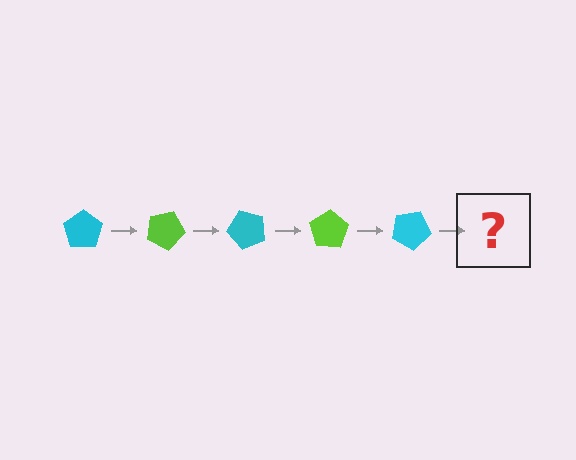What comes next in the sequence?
The next element should be a lime pentagon, rotated 125 degrees from the start.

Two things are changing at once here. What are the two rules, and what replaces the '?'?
The two rules are that it rotates 25 degrees each step and the color cycles through cyan and lime. The '?' should be a lime pentagon, rotated 125 degrees from the start.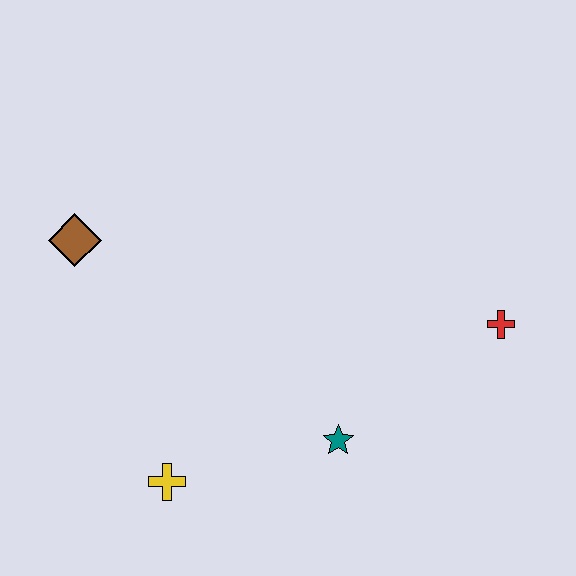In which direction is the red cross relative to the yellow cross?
The red cross is to the right of the yellow cross.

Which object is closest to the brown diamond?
The yellow cross is closest to the brown diamond.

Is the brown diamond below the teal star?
No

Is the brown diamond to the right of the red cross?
No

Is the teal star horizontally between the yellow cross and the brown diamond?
No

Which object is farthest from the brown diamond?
The red cross is farthest from the brown diamond.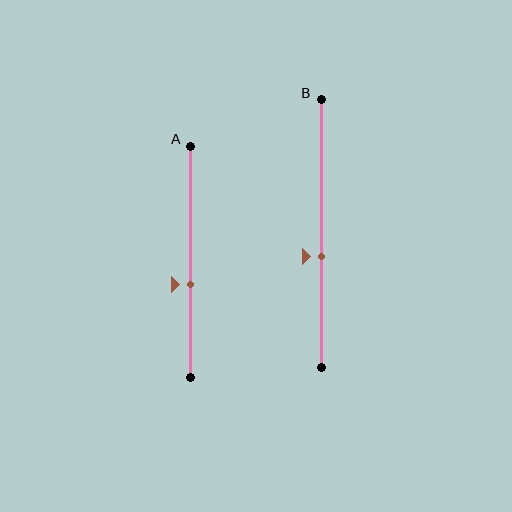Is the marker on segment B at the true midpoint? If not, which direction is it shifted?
No, the marker on segment B is shifted downward by about 8% of the segment length.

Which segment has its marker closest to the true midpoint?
Segment B has its marker closest to the true midpoint.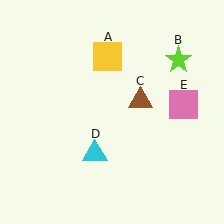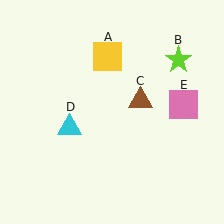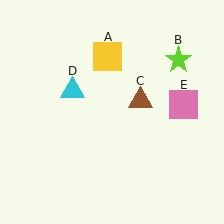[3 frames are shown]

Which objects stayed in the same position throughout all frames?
Yellow square (object A) and lime star (object B) and brown triangle (object C) and pink square (object E) remained stationary.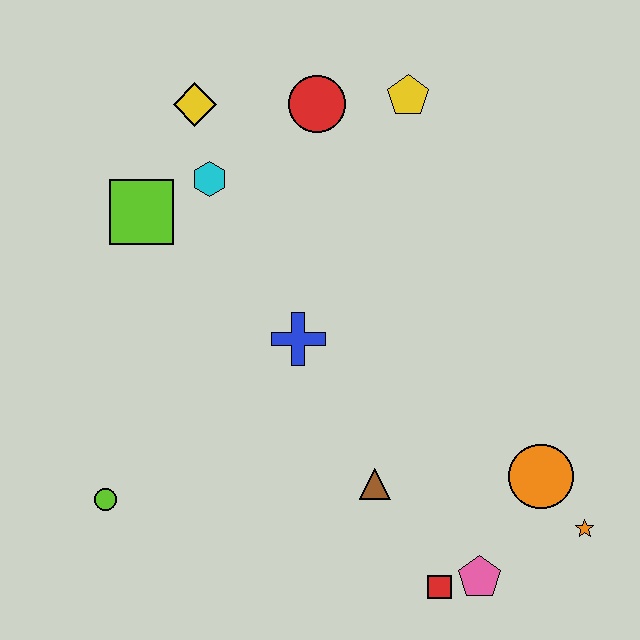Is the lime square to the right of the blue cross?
No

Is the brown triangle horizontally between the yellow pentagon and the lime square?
Yes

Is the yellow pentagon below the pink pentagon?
No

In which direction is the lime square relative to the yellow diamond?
The lime square is below the yellow diamond.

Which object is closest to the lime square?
The cyan hexagon is closest to the lime square.